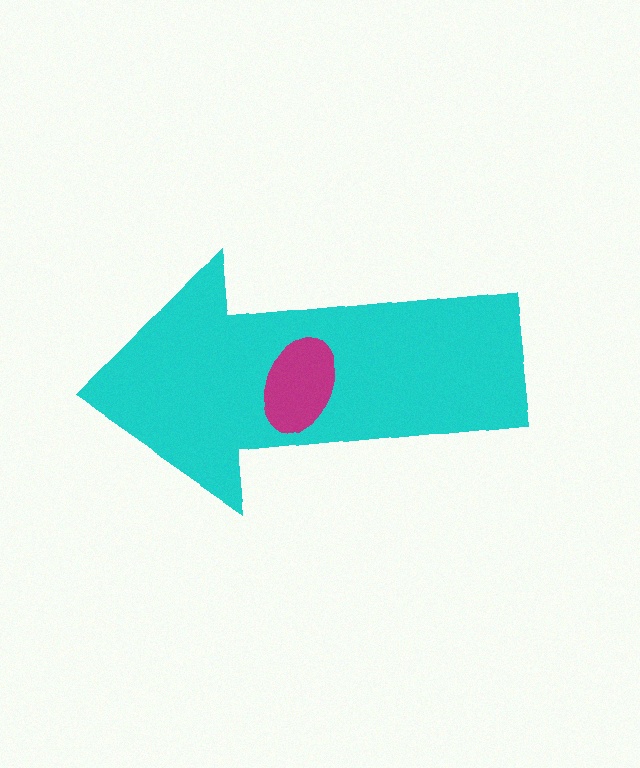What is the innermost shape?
The magenta ellipse.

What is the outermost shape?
The cyan arrow.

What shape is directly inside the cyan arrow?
The magenta ellipse.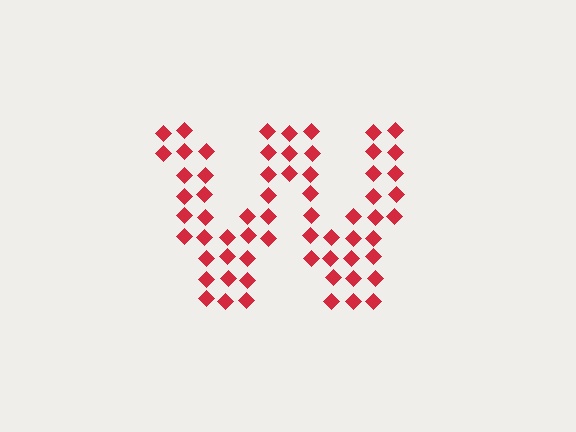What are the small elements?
The small elements are diamonds.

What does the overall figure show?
The overall figure shows the letter W.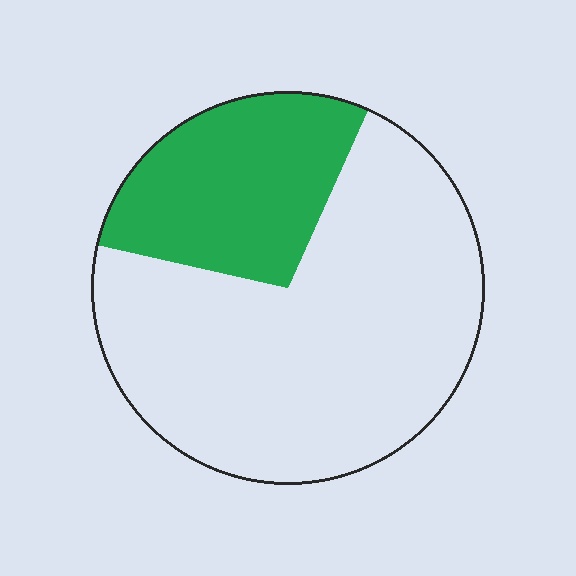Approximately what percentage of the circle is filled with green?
Approximately 30%.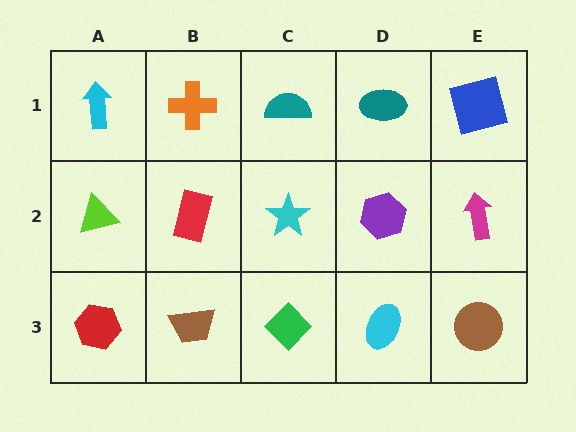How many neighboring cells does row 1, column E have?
2.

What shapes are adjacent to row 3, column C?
A cyan star (row 2, column C), a brown trapezoid (row 3, column B), a cyan ellipse (row 3, column D).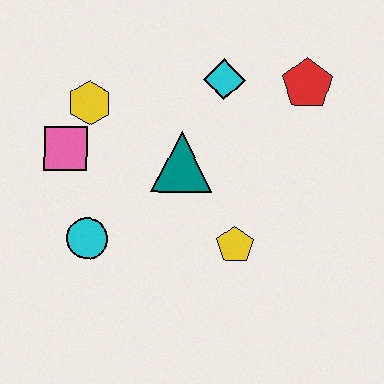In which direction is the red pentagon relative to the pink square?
The red pentagon is to the right of the pink square.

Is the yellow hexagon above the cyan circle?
Yes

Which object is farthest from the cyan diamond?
The cyan circle is farthest from the cyan diamond.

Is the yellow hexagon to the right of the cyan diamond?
No